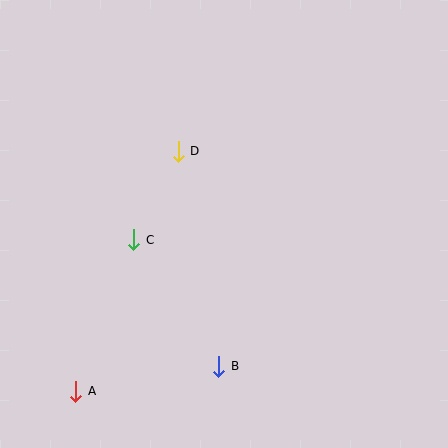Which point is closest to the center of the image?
Point D at (178, 151) is closest to the center.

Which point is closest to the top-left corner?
Point D is closest to the top-left corner.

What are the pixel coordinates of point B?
Point B is at (219, 366).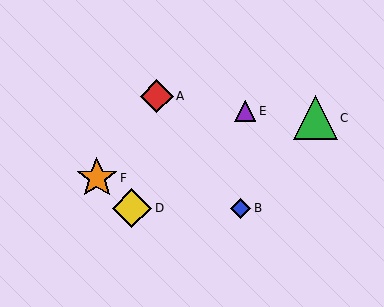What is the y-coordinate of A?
Object A is at y≈96.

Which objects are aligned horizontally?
Objects B, D are aligned horizontally.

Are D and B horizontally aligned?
Yes, both are at y≈208.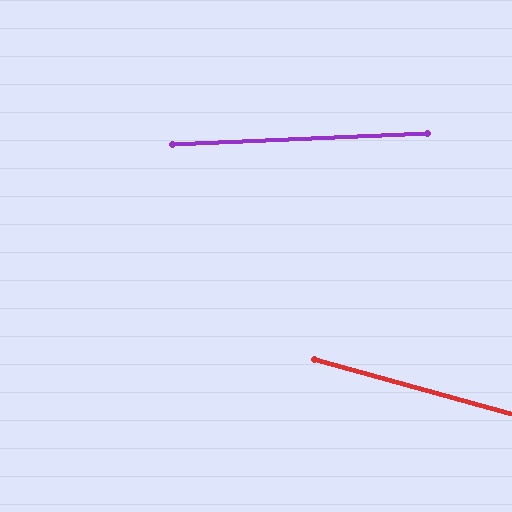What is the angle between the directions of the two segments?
Approximately 18 degrees.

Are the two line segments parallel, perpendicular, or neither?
Neither parallel nor perpendicular — they differ by about 18°.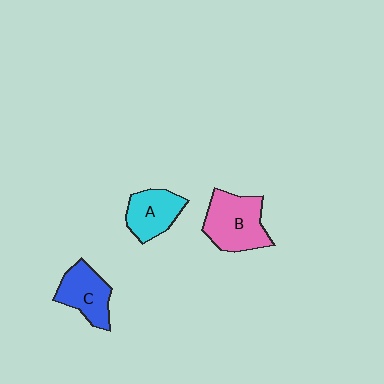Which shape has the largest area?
Shape B (pink).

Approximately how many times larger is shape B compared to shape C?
Approximately 1.3 times.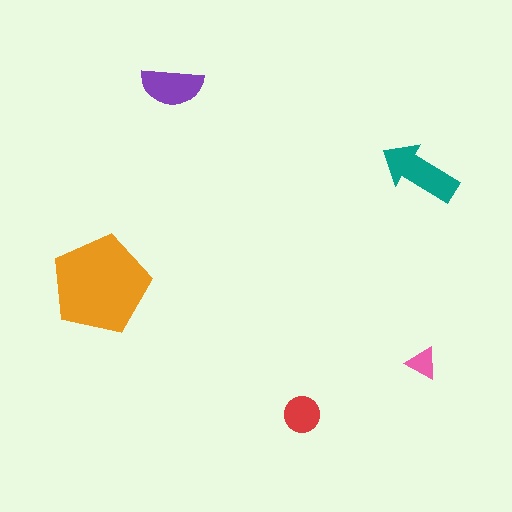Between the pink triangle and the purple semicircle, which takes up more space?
The purple semicircle.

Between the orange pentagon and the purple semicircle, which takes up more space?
The orange pentagon.